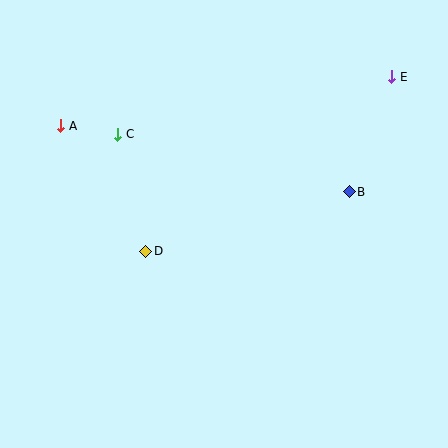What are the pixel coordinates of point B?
Point B is at (349, 192).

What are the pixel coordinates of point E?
Point E is at (392, 77).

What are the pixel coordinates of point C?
Point C is at (118, 134).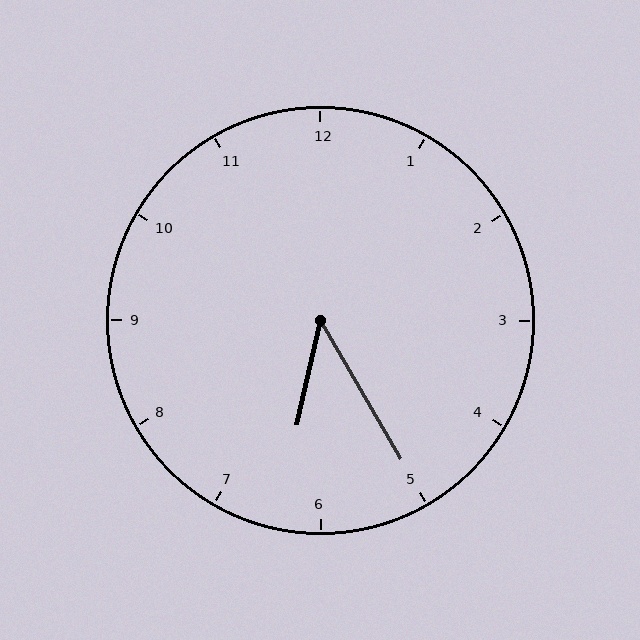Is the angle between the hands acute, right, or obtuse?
It is acute.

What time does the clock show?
6:25.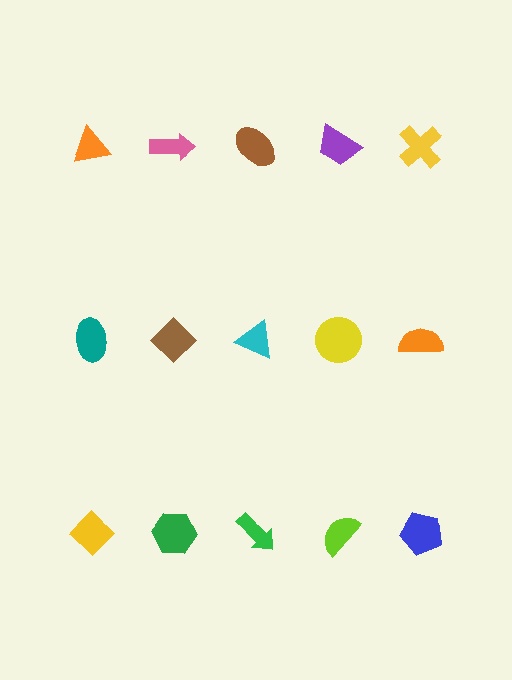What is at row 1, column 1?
An orange triangle.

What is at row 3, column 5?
A blue pentagon.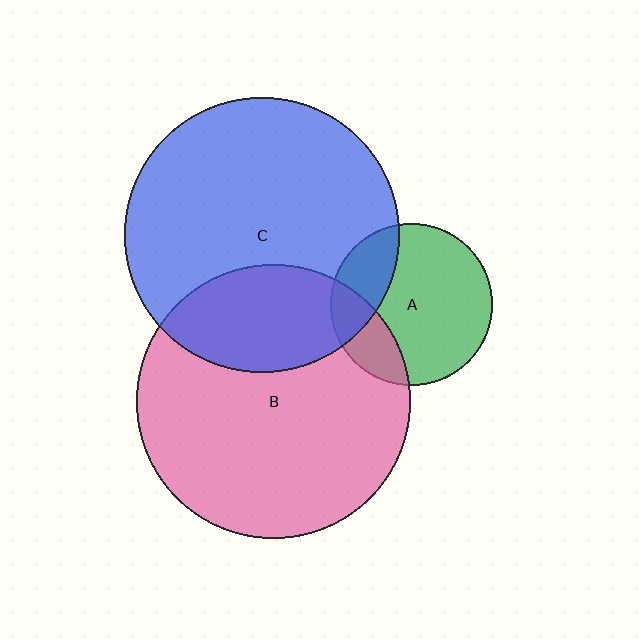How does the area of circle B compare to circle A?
Approximately 2.8 times.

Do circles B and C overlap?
Yes.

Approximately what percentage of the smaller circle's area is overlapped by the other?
Approximately 30%.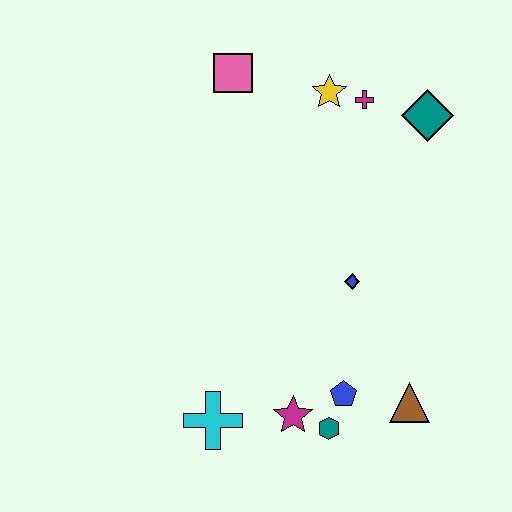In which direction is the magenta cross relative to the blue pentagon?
The magenta cross is above the blue pentagon.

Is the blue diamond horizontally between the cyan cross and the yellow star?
No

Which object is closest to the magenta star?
The teal hexagon is closest to the magenta star.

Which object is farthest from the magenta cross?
The cyan cross is farthest from the magenta cross.